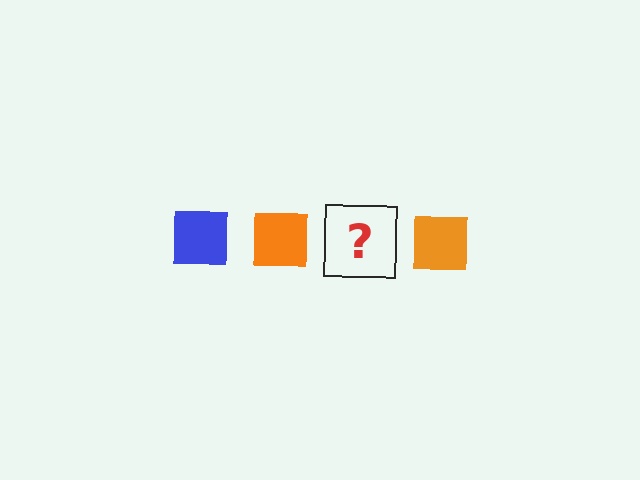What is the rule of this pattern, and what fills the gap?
The rule is that the pattern cycles through blue, orange squares. The gap should be filled with a blue square.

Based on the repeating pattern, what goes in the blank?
The blank should be a blue square.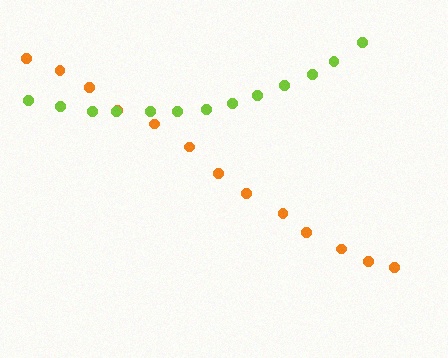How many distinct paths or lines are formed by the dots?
There are 2 distinct paths.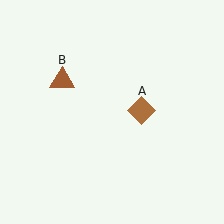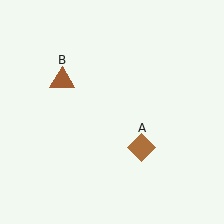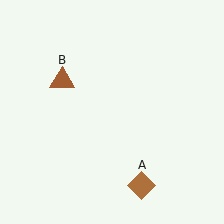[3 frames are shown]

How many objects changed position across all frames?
1 object changed position: brown diamond (object A).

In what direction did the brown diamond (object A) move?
The brown diamond (object A) moved down.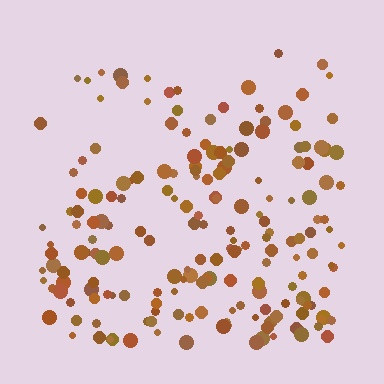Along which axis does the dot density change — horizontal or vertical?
Vertical.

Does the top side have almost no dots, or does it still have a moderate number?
Still a moderate number, just noticeably fewer than the bottom.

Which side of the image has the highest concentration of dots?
The bottom.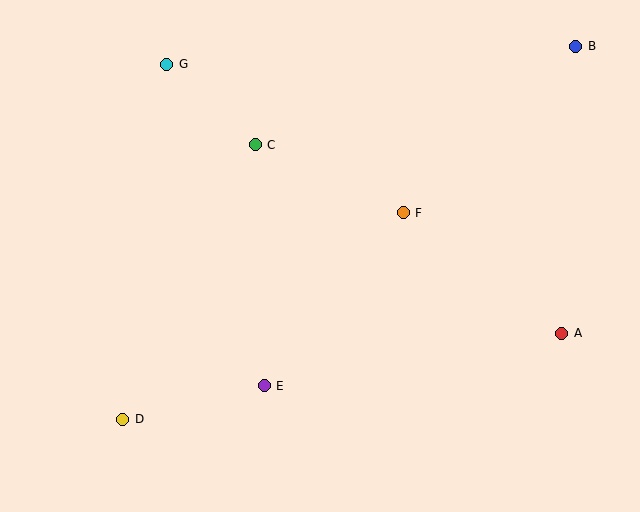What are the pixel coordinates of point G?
Point G is at (167, 64).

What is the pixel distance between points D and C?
The distance between D and C is 305 pixels.